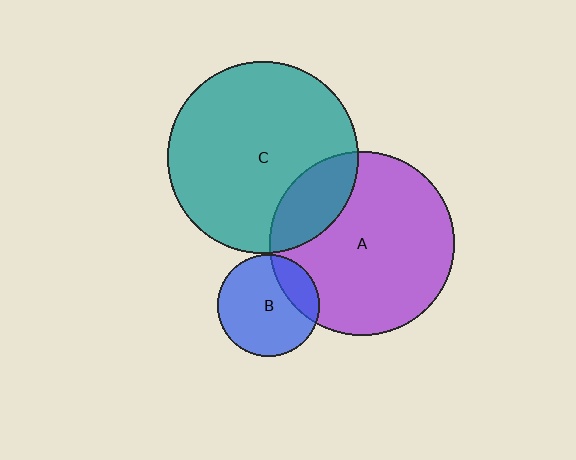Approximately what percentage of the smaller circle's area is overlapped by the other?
Approximately 20%.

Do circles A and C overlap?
Yes.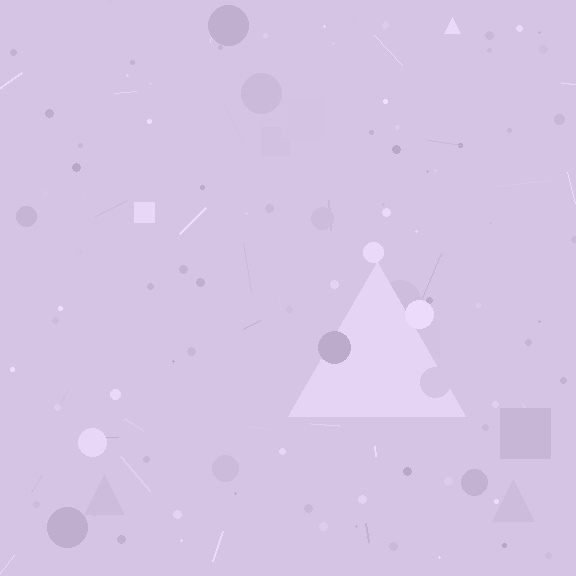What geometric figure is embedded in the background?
A triangle is embedded in the background.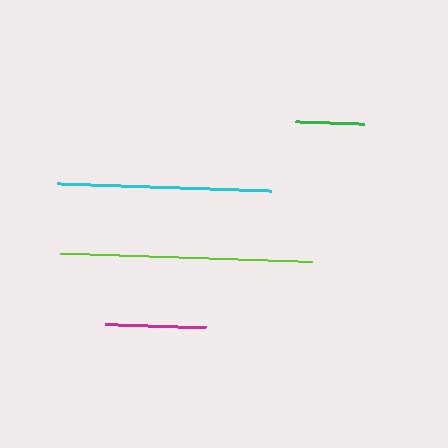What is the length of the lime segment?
The lime segment is approximately 251 pixels long.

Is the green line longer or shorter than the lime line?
The lime line is longer than the green line.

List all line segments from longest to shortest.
From longest to shortest: lime, cyan, magenta, green.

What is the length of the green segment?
The green segment is approximately 70 pixels long.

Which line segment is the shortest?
The green line is the shortest at approximately 70 pixels.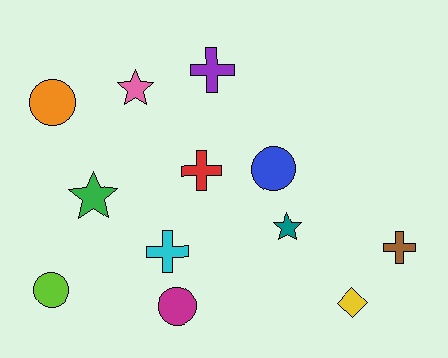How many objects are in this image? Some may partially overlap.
There are 12 objects.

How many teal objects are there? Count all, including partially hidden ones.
There is 1 teal object.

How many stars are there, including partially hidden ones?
There are 3 stars.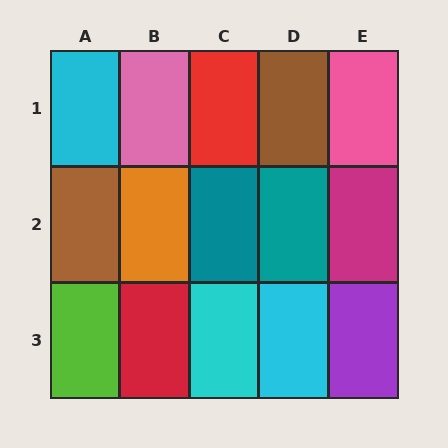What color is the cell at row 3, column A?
Lime.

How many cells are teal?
2 cells are teal.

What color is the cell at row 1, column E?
Pink.